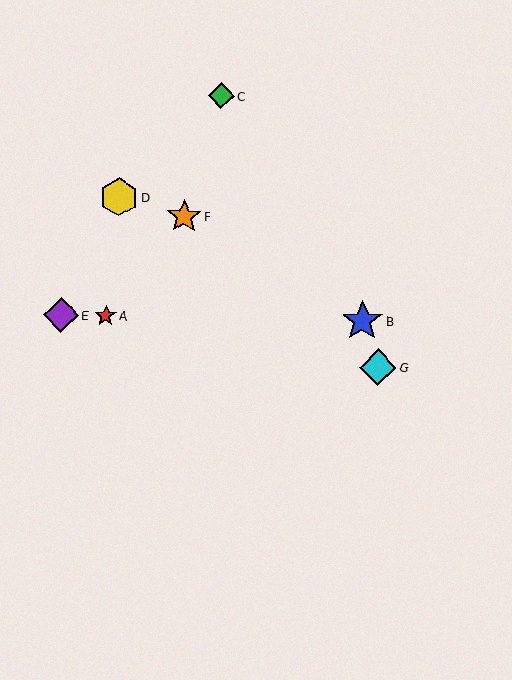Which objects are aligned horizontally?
Objects A, B, E are aligned horizontally.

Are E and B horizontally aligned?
Yes, both are at y≈315.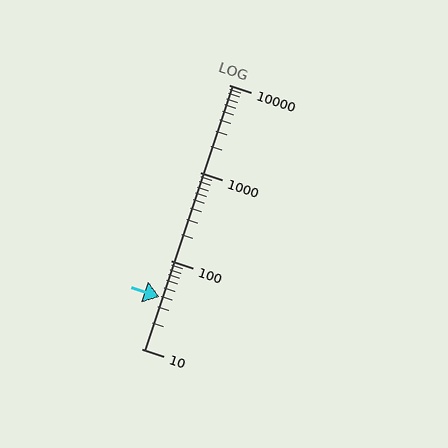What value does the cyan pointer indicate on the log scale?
The pointer indicates approximately 39.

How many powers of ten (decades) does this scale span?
The scale spans 3 decades, from 10 to 10000.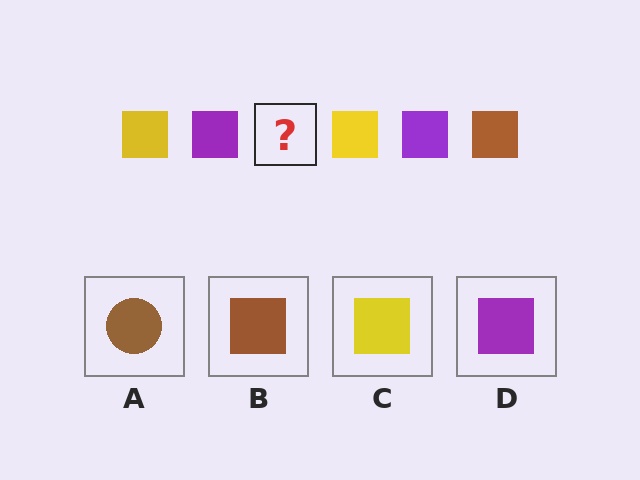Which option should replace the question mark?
Option B.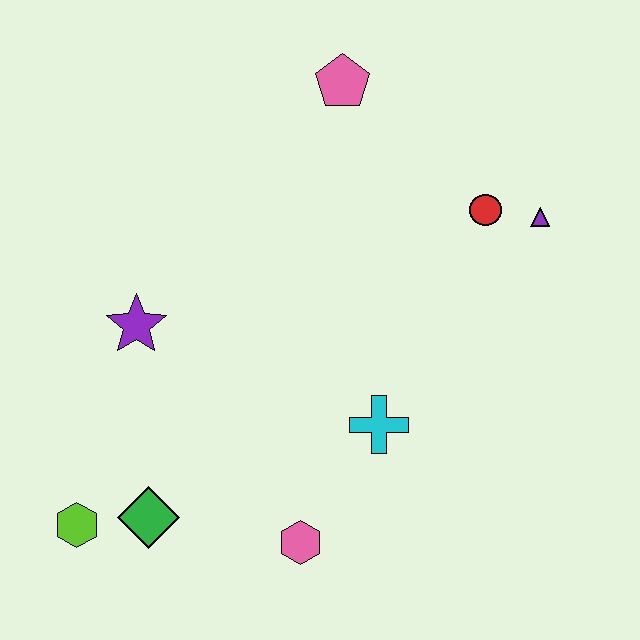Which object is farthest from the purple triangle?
The lime hexagon is farthest from the purple triangle.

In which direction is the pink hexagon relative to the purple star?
The pink hexagon is below the purple star.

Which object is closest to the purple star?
The green diamond is closest to the purple star.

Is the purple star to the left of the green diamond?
Yes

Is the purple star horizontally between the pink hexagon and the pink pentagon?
No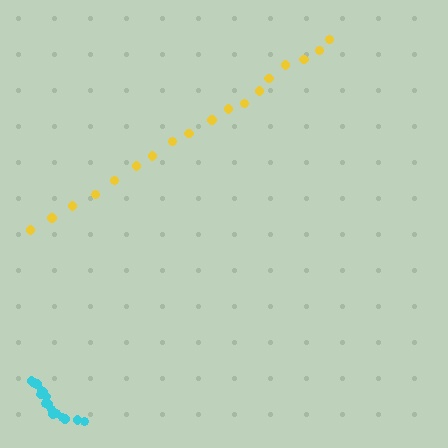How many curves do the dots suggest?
There are 2 distinct paths.